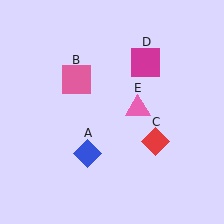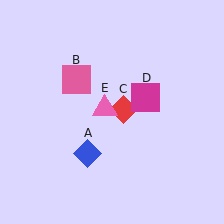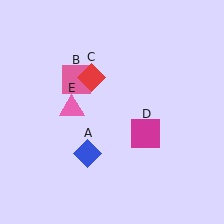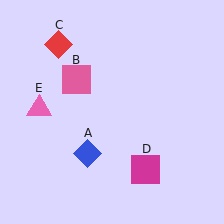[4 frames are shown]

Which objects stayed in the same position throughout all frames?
Blue diamond (object A) and pink square (object B) remained stationary.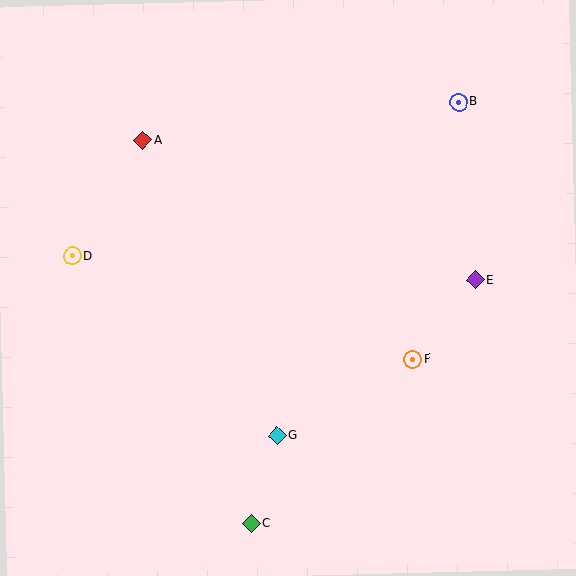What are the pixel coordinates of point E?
Point E is at (475, 280).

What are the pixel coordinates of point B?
Point B is at (458, 102).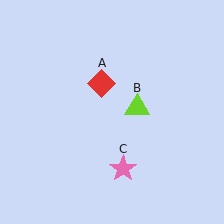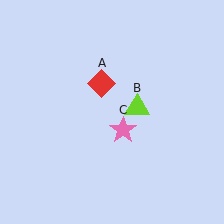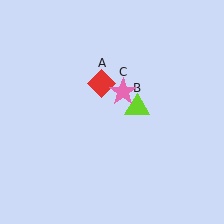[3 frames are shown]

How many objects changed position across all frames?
1 object changed position: pink star (object C).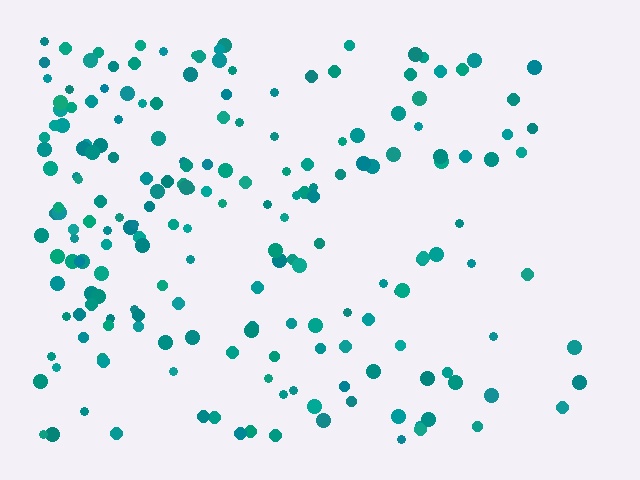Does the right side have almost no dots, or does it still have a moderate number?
Still a moderate number, just noticeably fewer than the left.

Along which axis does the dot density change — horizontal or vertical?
Horizontal.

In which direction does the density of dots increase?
From right to left, with the left side densest.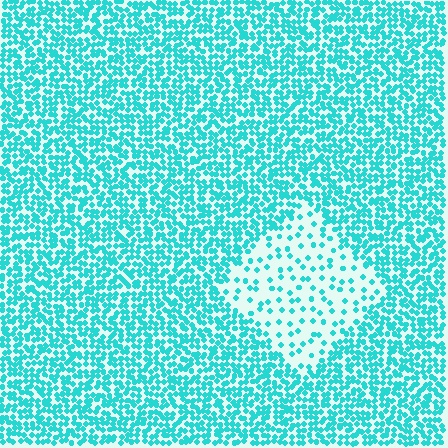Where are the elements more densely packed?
The elements are more densely packed outside the diamond boundary.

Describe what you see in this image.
The image contains small cyan elements arranged at two different densities. A diamond-shaped region is visible where the elements are less densely packed than the surrounding area.